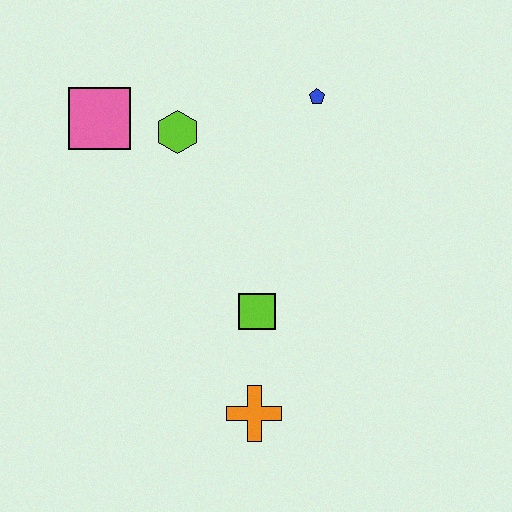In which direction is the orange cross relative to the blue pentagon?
The orange cross is below the blue pentagon.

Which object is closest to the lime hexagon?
The pink square is closest to the lime hexagon.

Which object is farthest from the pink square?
The orange cross is farthest from the pink square.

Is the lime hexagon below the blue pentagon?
Yes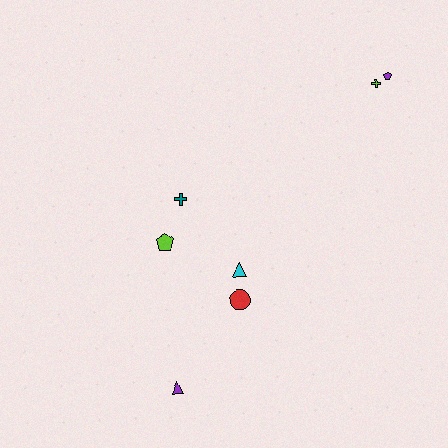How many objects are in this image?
There are 7 objects.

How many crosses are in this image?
There are 2 crosses.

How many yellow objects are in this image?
There are no yellow objects.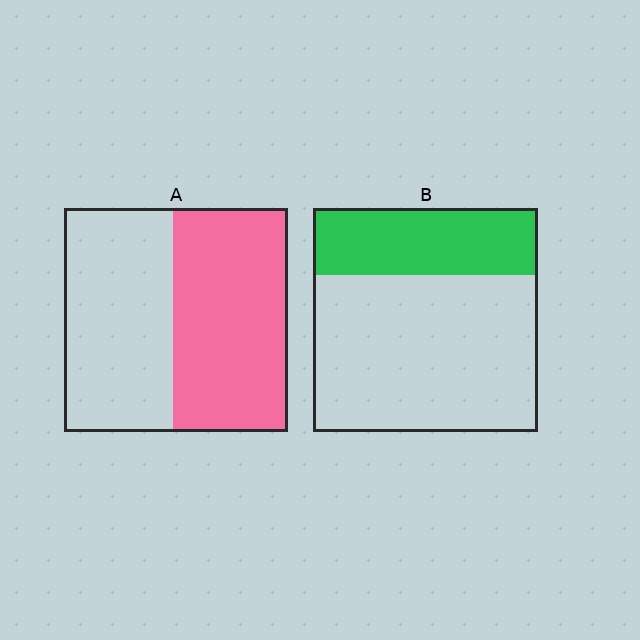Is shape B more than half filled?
No.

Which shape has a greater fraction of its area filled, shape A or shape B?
Shape A.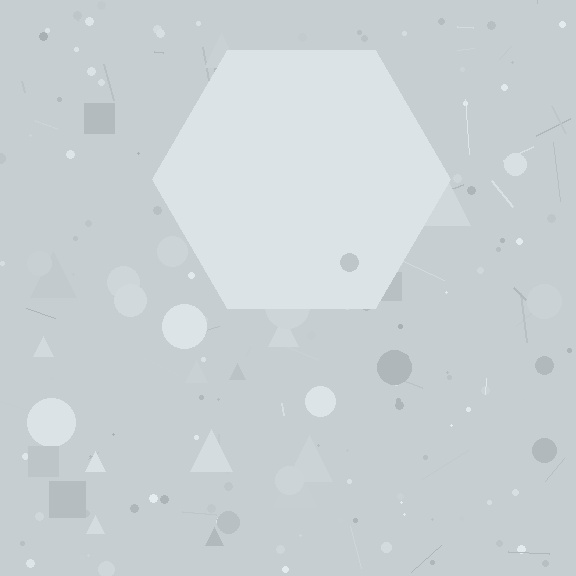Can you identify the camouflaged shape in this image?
The camouflaged shape is a hexagon.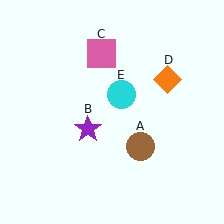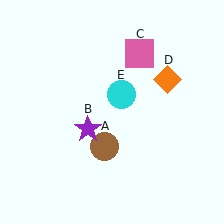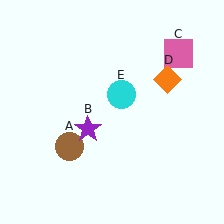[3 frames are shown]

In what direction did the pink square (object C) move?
The pink square (object C) moved right.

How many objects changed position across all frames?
2 objects changed position: brown circle (object A), pink square (object C).